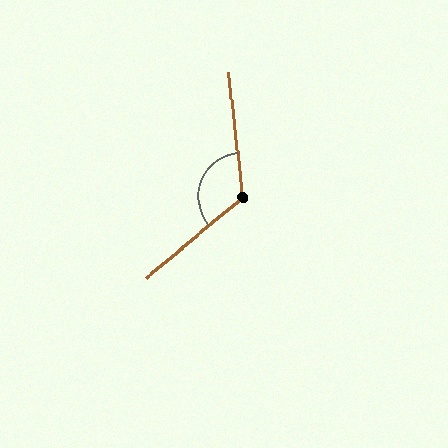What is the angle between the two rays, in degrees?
Approximately 124 degrees.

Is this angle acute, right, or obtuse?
It is obtuse.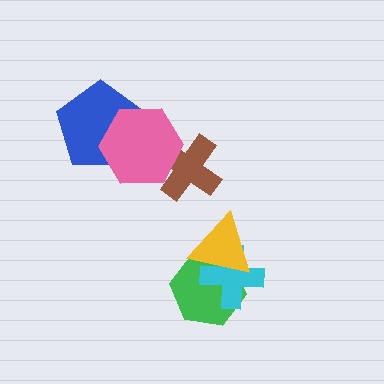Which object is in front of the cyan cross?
The yellow triangle is in front of the cyan cross.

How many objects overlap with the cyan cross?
2 objects overlap with the cyan cross.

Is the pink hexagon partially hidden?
No, no other shape covers it.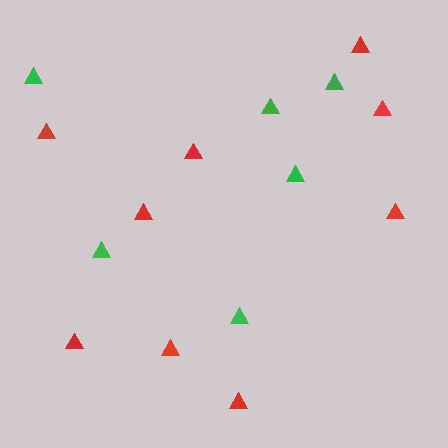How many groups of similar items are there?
There are 2 groups: one group of red triangles (9) and one group of green triangles (6).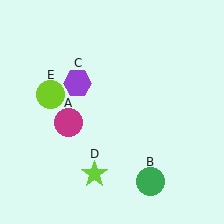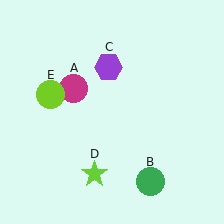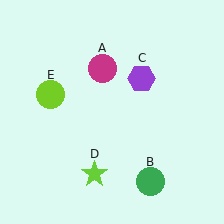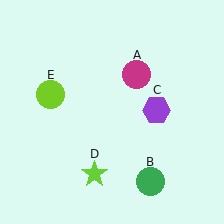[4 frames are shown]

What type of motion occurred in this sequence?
The magenta circle (object A), purple hexagon (object C) rotated clockwise around the center of the scene.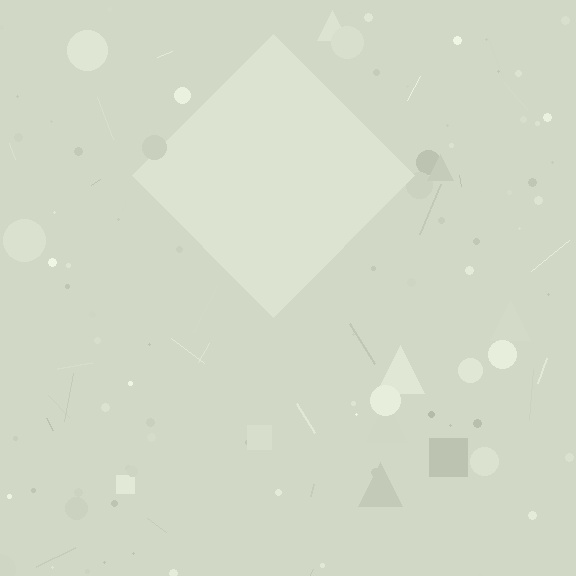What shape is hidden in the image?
A diamond is hidden in the image.